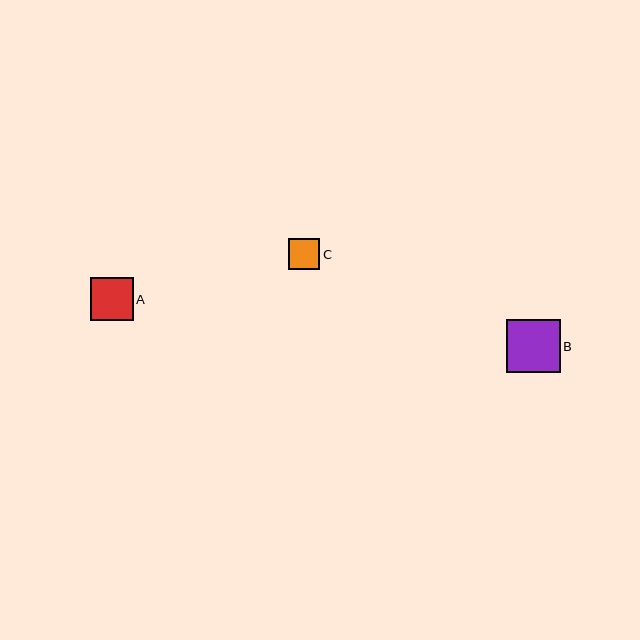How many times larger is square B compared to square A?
Square B is approximately 1.2 times the size of square A.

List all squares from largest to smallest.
From largest to smallest: B, A, C.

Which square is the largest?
Square B is the largest with a size of approximately 54 pixels.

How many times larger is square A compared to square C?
Square A is approximately 1.4 times the size of square C.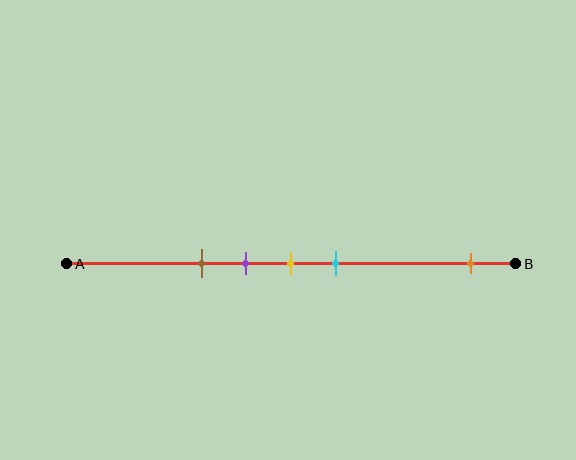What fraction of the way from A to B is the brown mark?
The brown mark is approximately 30% (0.3) of the way from A to B.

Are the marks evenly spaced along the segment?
No, the marks are not evenly spaced.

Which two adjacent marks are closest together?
The purple and yellow marks are the closest adjacent pair.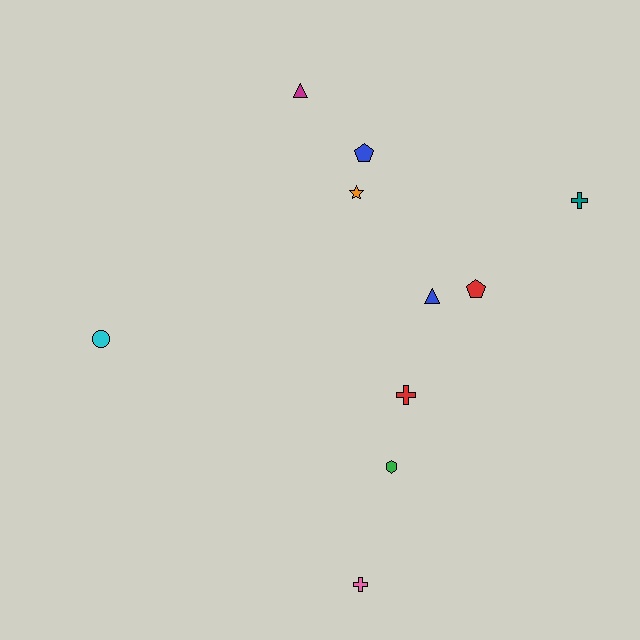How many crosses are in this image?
There are 3 crosses.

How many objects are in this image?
There are 10 objects.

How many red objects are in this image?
There are 2 red objects.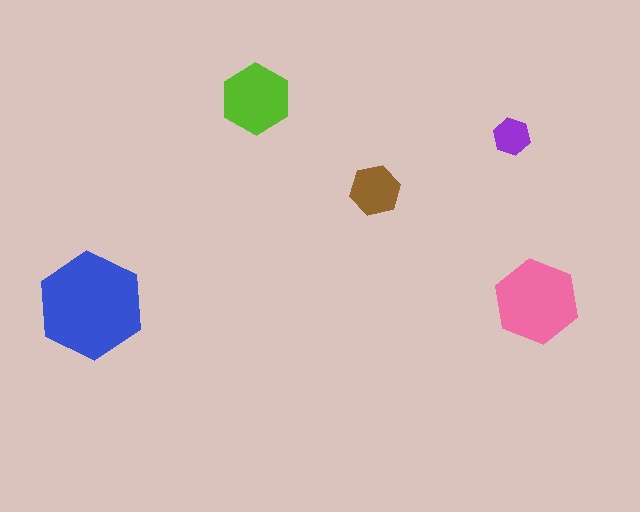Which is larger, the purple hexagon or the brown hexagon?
The brown one.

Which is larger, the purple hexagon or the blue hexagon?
The blue one.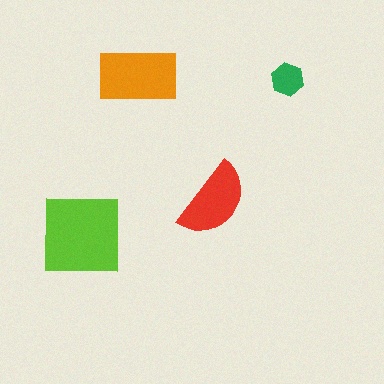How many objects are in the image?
There are 4 objects in the image.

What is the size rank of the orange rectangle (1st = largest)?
2nd.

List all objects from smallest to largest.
The green hexagon, the red semicircle, the orange rectangle, the lime square.